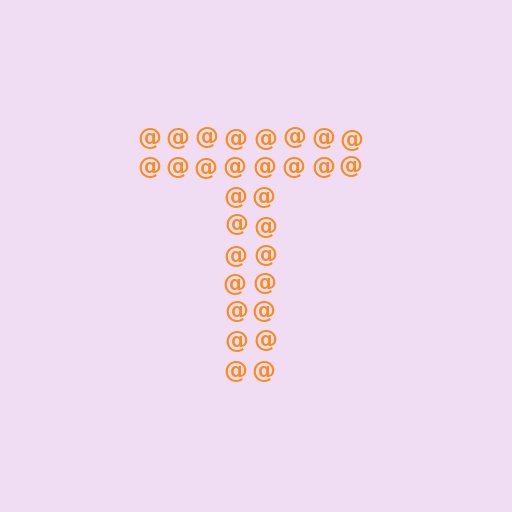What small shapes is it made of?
It is made of small at signs.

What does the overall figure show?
The overall figure shows the letter T.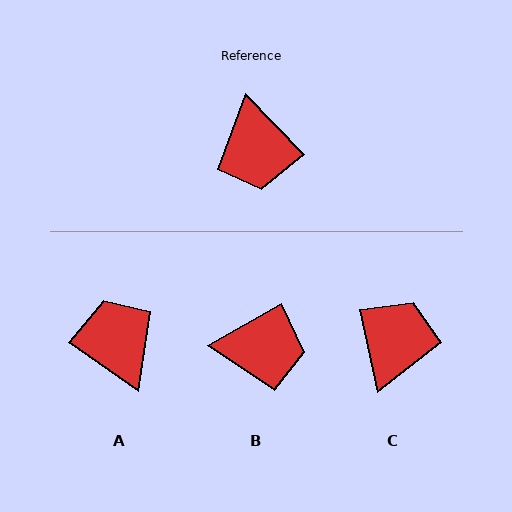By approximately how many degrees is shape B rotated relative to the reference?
Approximately 76 degrees counter-clockwise.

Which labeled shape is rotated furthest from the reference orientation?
A, about 169 degrees away.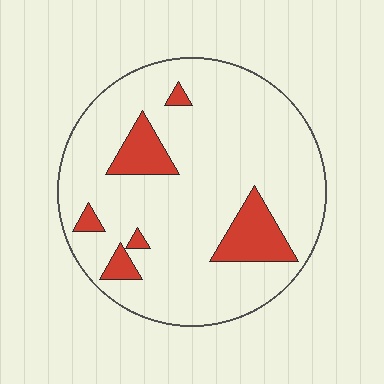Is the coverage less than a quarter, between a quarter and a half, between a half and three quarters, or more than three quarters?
Less than a quarter.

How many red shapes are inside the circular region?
6.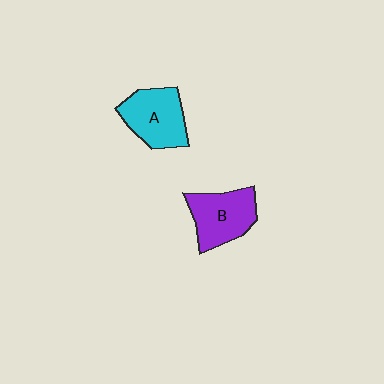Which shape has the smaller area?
Shape B (purple).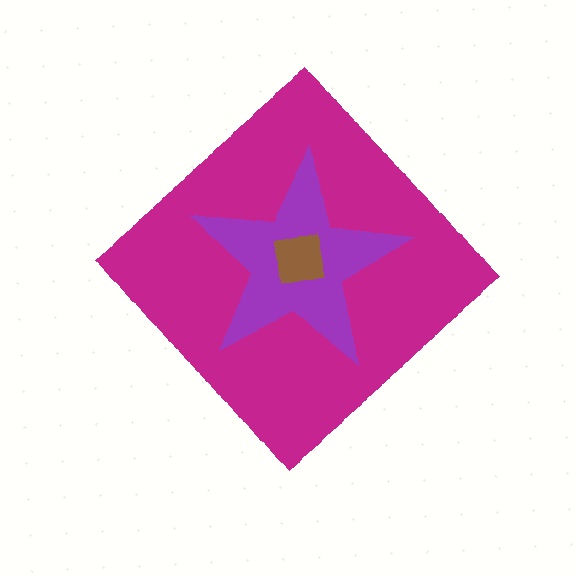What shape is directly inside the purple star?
The brown square.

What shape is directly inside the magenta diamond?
The purple star.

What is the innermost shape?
The brown square.